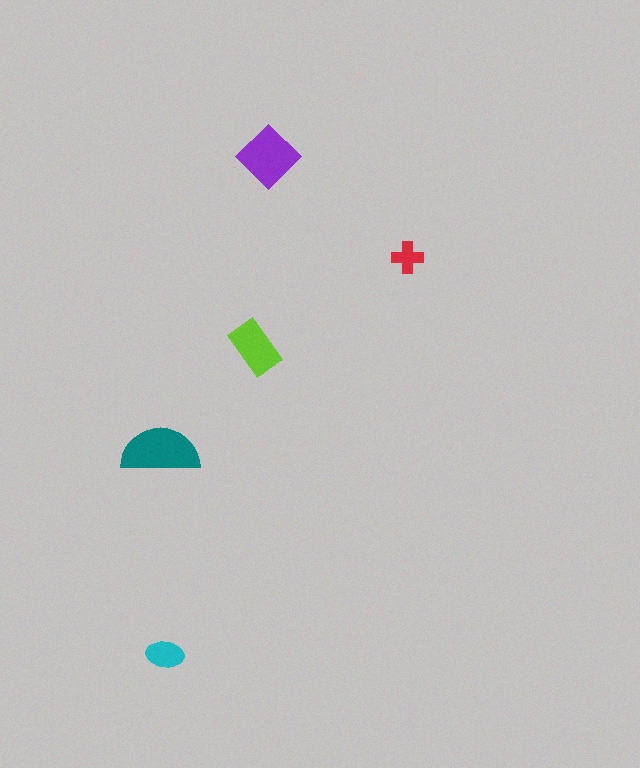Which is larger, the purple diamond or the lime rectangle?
The purple diamond.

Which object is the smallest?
The red cross.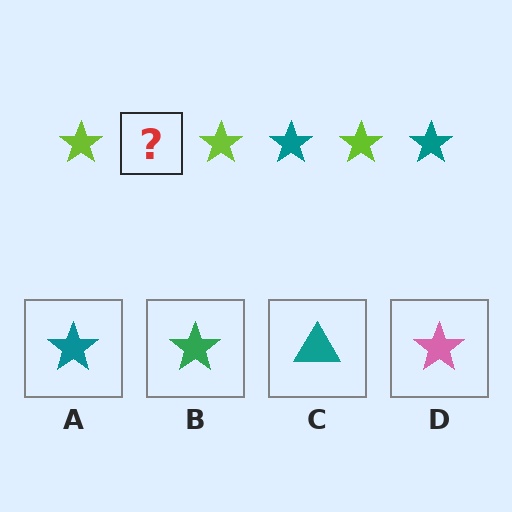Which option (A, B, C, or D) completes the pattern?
A.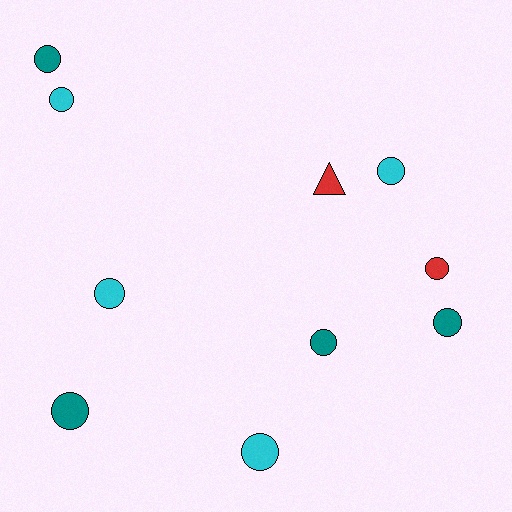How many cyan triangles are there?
There are no cyan triangles.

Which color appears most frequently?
Cyan, with 4 objects.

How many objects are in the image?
There are 10 objects.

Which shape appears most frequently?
Circle, with 9 objects.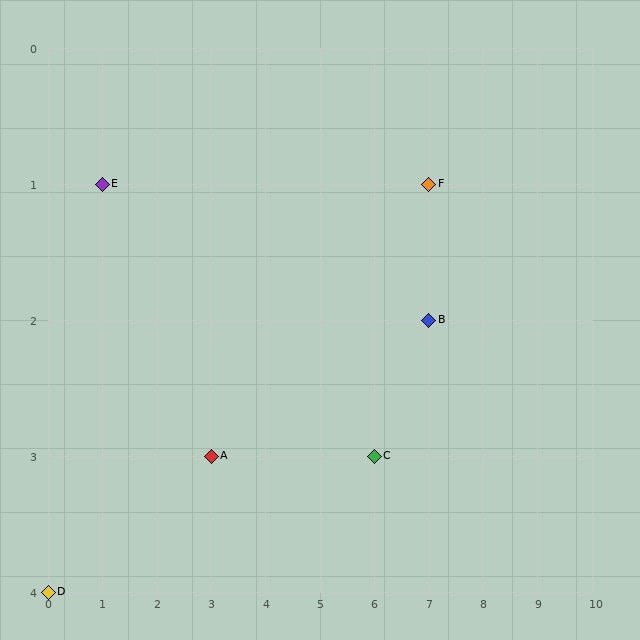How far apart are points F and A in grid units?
Points F and A are 4 columns and 2 rows apart (about 4.5 grid units diagonally).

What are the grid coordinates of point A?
Point A is at grid coordinates (3, 3).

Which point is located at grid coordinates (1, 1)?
Point E is at (1, 1).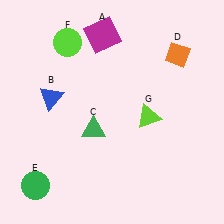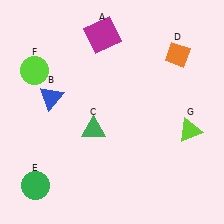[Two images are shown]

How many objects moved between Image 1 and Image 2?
2 objects moved between the two images.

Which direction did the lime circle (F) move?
The lime circle (F) moved left.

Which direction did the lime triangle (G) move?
The lime triangle (G) moved right.